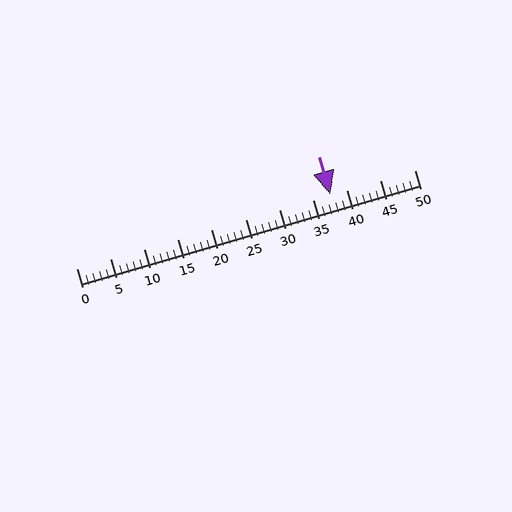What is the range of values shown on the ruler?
The ruler shows values from 0 to 50.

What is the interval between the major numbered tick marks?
The major tick marks are spaced 5 units apart.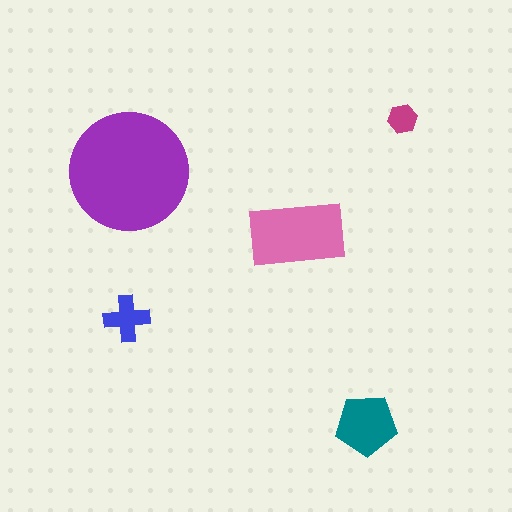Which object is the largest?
The purple circle.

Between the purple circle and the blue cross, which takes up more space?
The purple circle.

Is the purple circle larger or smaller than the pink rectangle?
Larger.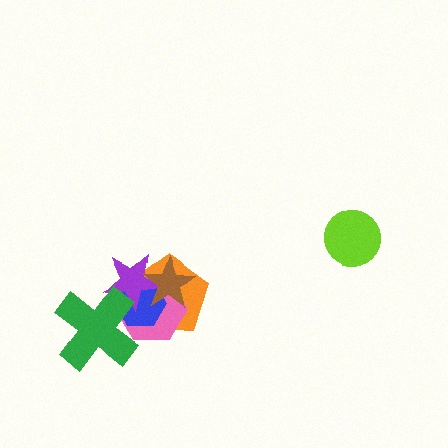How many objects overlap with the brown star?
4 objects overlap with the brown star.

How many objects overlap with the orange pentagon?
4 objects overlap with the orange pentagon.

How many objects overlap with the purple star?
5 objects overlap with the purple star.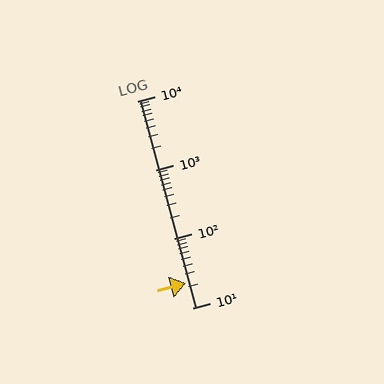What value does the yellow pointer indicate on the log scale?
The pointer indicates approximately 23.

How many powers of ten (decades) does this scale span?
The scale spans 3 decades, from 10 to 10000.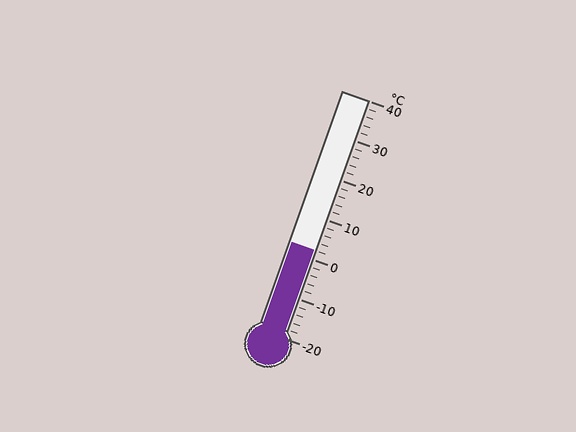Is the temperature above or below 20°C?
The temperature is below 20°C.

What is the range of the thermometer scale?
The thermometer scale ranges from -20°C to 40°C.